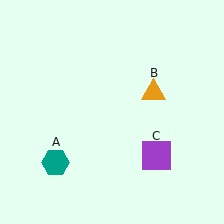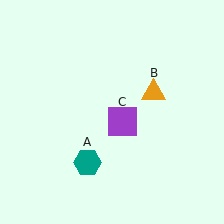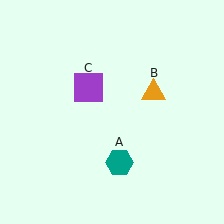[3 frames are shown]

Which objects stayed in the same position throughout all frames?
Orange triangle (object B) remained stationary.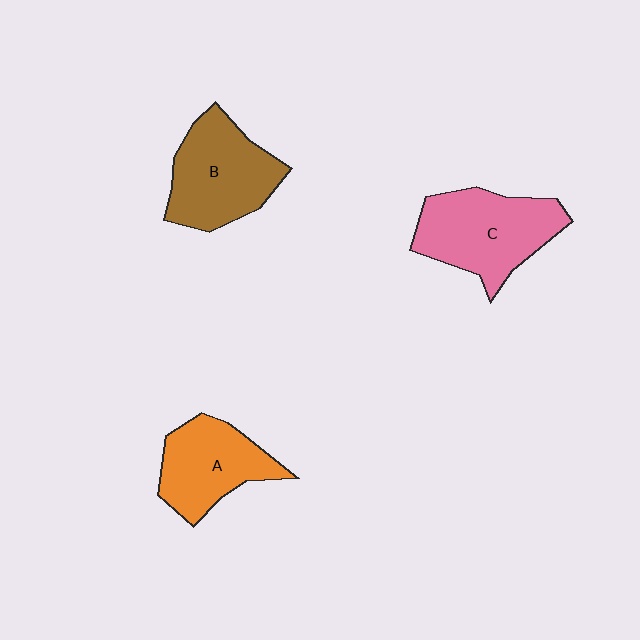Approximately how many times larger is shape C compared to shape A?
Approximately 1.3 times.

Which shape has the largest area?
Shape C (pink).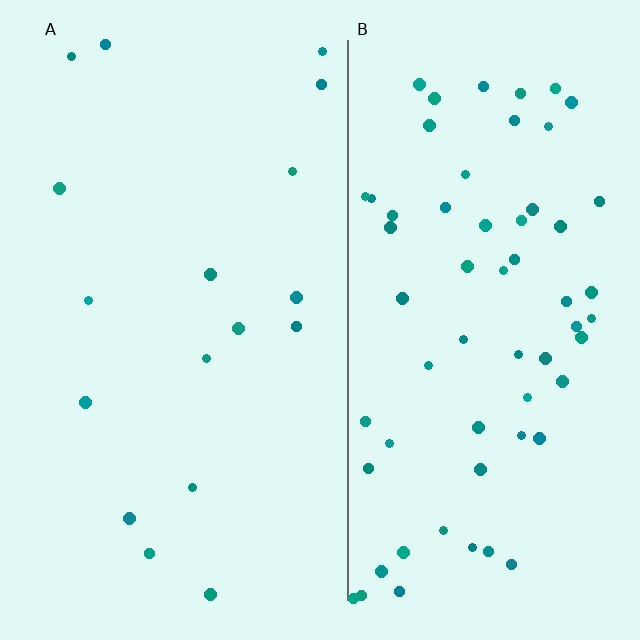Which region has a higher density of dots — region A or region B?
B (the right).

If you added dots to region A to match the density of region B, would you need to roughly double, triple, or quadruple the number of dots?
Approximately quadruple.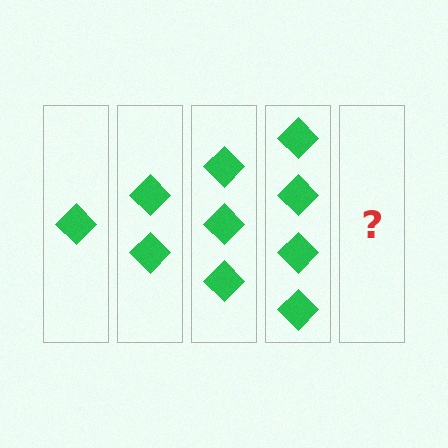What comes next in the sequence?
The next element should be 5 diamonds.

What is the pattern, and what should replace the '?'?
The pattern is that each step adds one more diamond. The '?' should be 5 diamonds.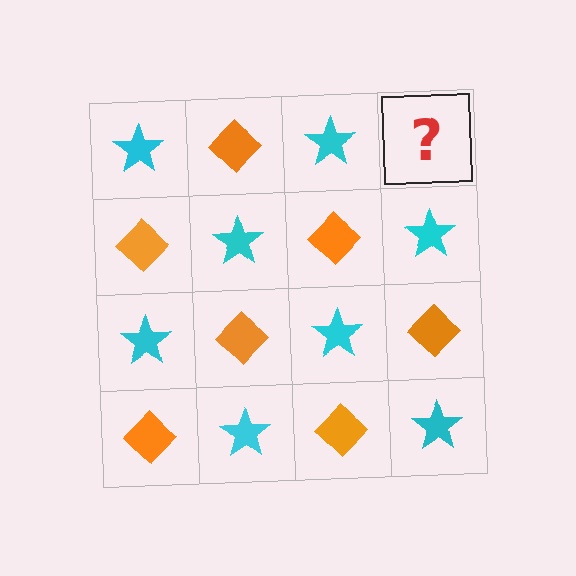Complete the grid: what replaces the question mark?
The question mark should be replaced with an orange diamond.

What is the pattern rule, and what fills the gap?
The rule is that it alternates cyan star and orange diamond in a checkerboard pattern. The gap should be filled with an orange diamond.